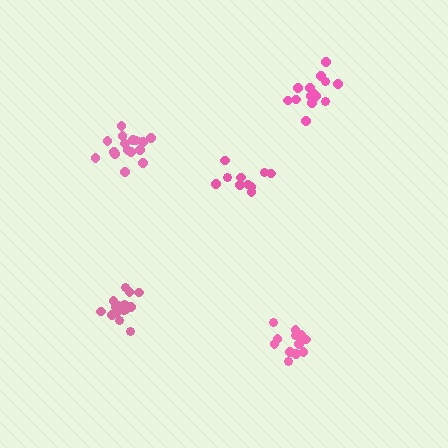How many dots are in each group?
Group 1: 16 dots, Group 2: 10 dots, Group 3: 14 dots, Group 4: 16 dots, Group 5: 12 dots (68 total).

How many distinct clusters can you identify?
There are 5 distinct clusters.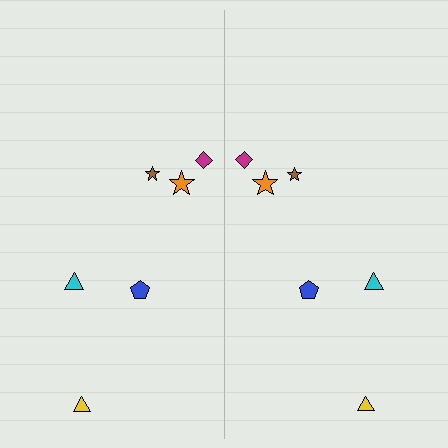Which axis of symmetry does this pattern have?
The pattern has a vertical axis of symmetry running through the center of the image.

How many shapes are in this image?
There are 12 shapes in this image.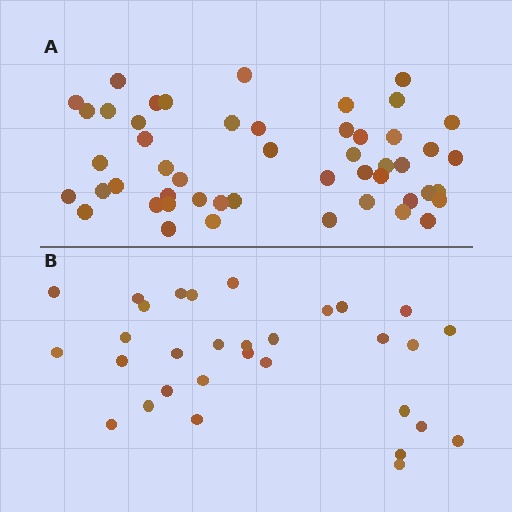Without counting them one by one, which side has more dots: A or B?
Region A (the top region) has more dots.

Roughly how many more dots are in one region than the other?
Region A has approximately 20 more dots than region B.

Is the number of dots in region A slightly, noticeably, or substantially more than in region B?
Region A has substantially more. The ratio is roughly 1.6 to 1.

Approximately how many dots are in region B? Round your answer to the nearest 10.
About 30 dots. (The exact count is 31, which rounds to 30.)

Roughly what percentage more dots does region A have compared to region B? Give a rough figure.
About 60% more.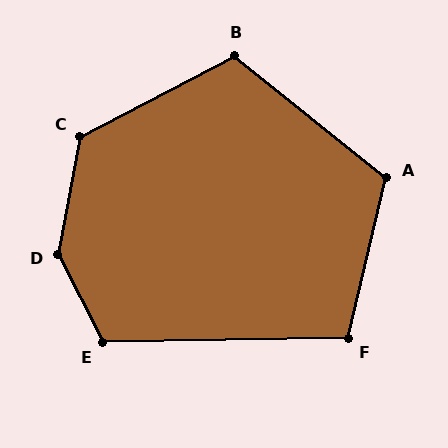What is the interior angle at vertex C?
Approximately 128 degrees (obtuse).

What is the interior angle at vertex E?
Approximately 117 degrees (obtuse).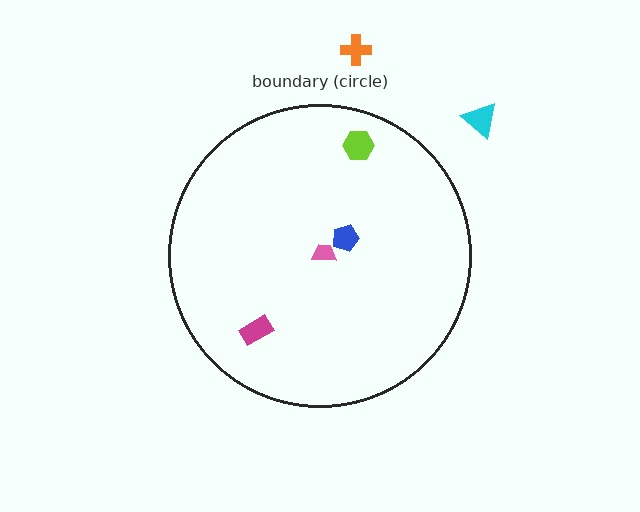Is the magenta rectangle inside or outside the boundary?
Inside.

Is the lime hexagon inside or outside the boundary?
Inside.